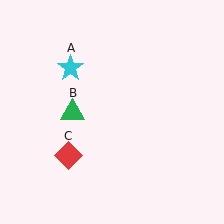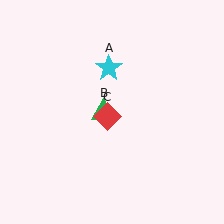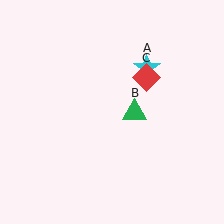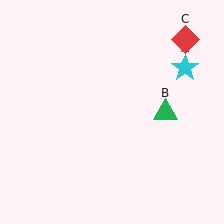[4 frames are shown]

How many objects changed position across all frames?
3 objects changed position: cyan star (object A), green triangle (object B), red diamond (object C).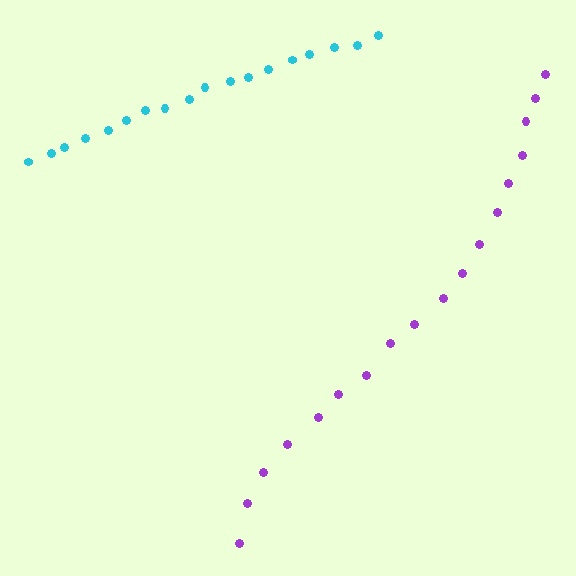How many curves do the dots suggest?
There are 2 distinct paths.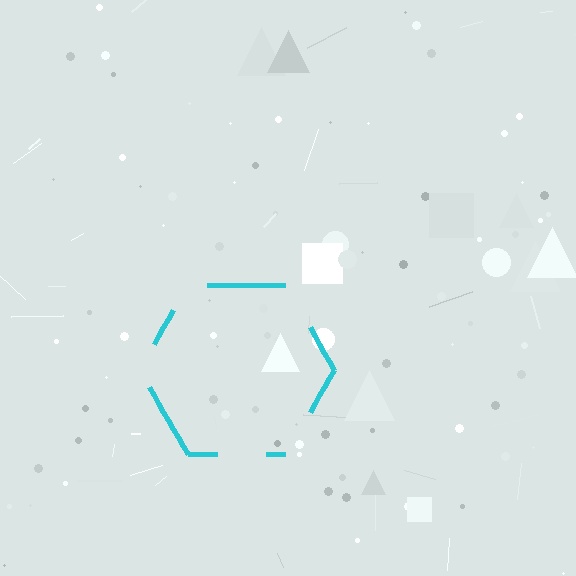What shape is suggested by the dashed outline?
The dashed outline suggests a hexagon.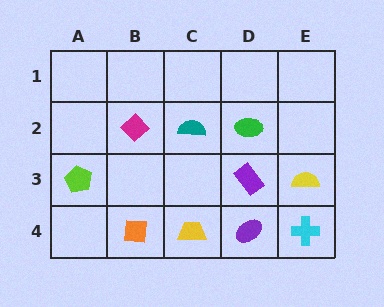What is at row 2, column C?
A teal semicircle.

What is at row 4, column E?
A cyan cross.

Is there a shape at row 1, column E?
No, that cell is empty.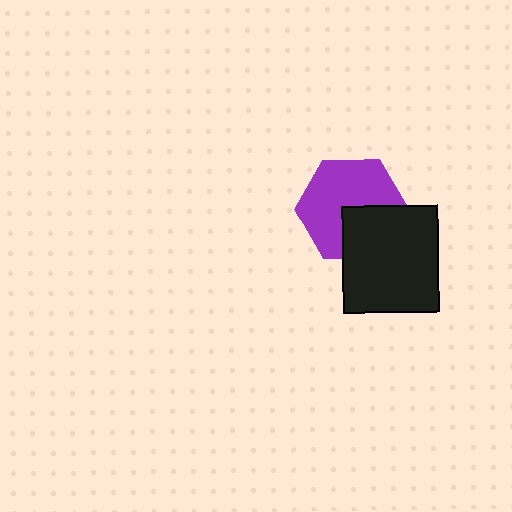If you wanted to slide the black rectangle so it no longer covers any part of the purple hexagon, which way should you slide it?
Slide it toward the lower-right — that is the most direct way to separate the two shapes.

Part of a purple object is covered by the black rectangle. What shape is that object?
It is a hexagon.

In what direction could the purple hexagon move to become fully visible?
The purple hexagon could move toward the upper-left. That would shift it out from behind the black rectangle entirely.